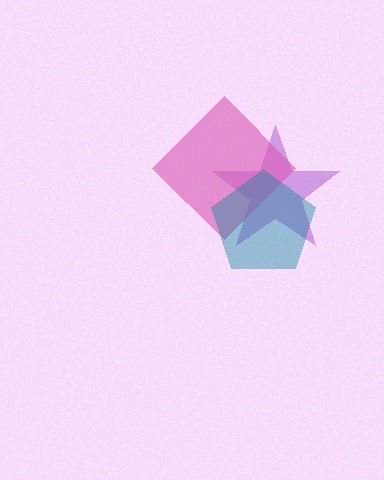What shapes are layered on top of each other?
The layered shapes are: a purple star, a pink diamond, a teal pentagon.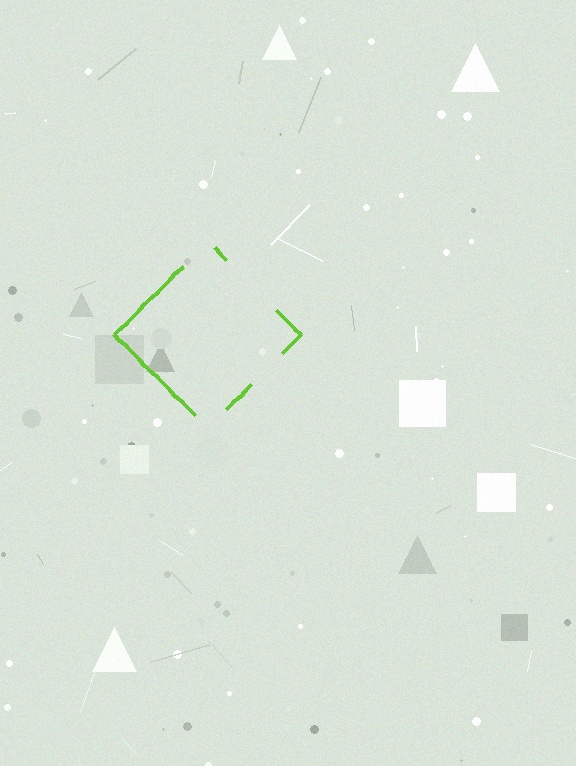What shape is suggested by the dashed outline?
The dashed outline suggests a diamond.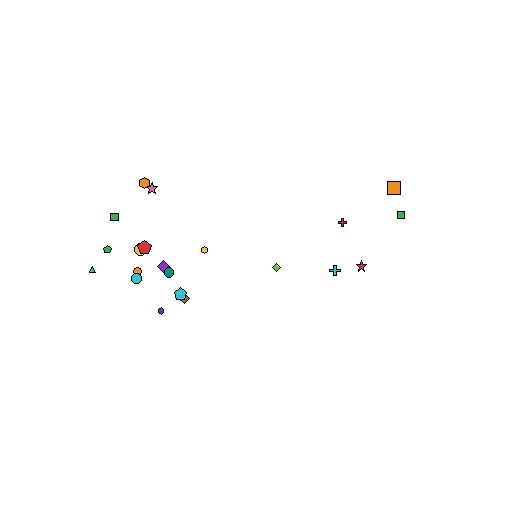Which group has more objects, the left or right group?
The left group.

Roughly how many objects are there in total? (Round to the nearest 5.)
Roughly 20 objects in total.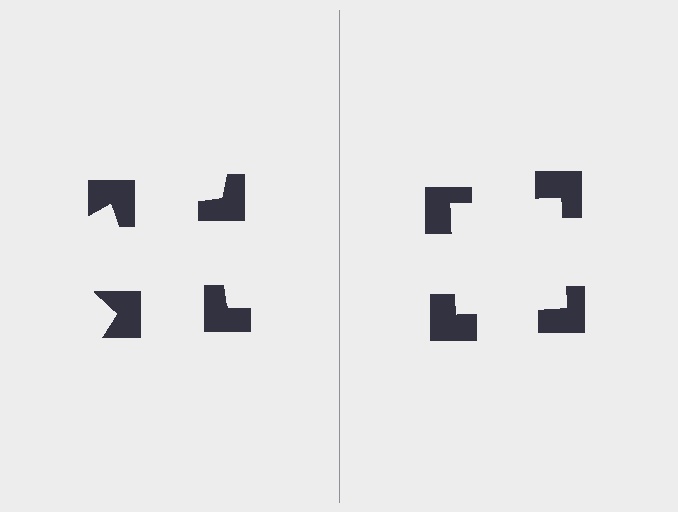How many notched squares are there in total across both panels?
8 — 4 on each side.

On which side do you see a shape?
An illusory square appears on the right side. On the left side the wedge cuts are rotated, so no coherent shape forms.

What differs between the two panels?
The notched squares are positioned identically on both sides; only the wedge orientations differ. On the right they align to a square; on the left they are misaligned.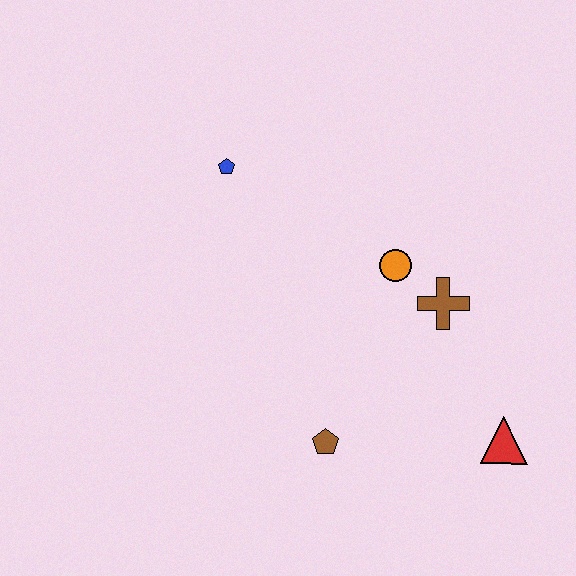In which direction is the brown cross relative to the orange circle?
The brown cross is to the right of the orange circle.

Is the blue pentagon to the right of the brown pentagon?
No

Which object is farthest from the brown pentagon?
The blue pentagon is farthest from the brown pentagon.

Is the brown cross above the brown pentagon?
Yes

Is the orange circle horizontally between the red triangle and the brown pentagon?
Yes